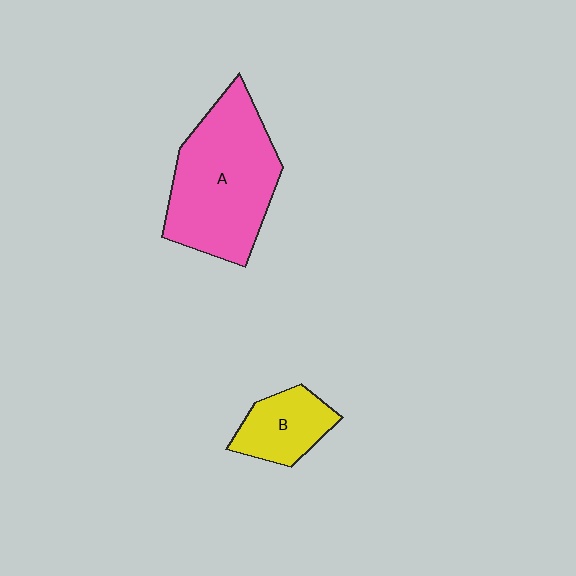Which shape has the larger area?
Shape A (pink).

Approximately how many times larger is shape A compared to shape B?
Approximately 2.5 times.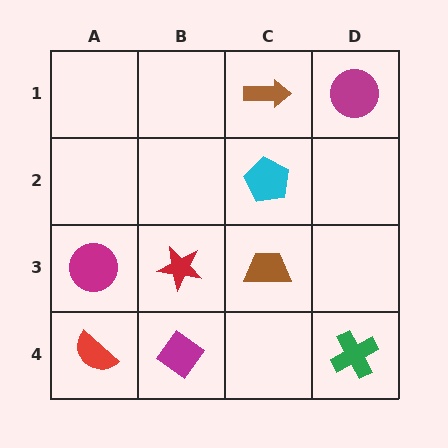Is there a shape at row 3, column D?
No, that cell is empty.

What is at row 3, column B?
A red star.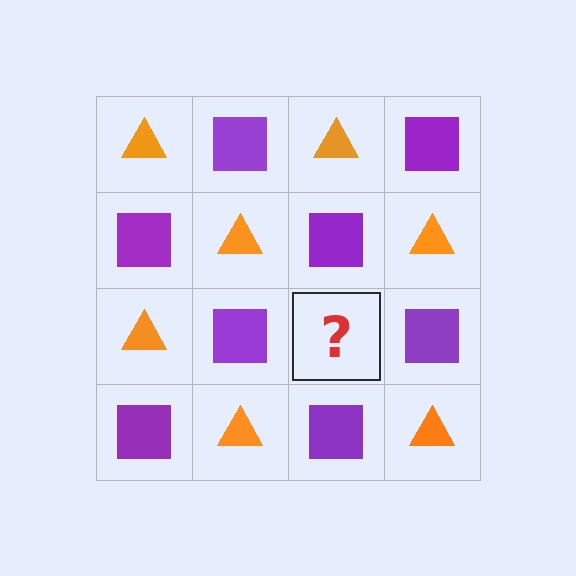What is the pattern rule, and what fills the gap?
The rule is that it alternates orange triangle and purple square in a checkerboard pattern. The gap should be filled with an orange triangle.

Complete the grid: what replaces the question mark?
The question mark should be replaced with an orange triangle.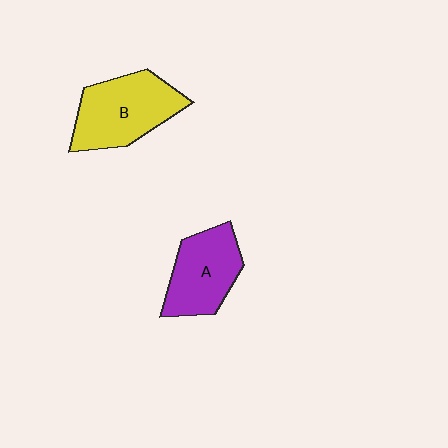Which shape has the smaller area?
Shape A (purple).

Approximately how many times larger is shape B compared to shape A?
Approximately 1.2 times.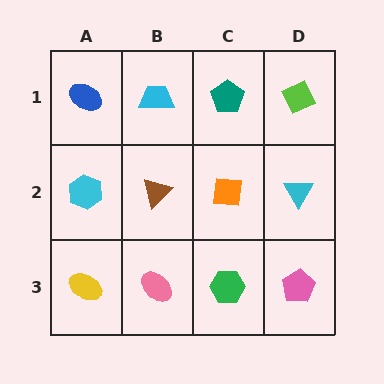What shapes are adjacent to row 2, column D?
A lime diamond (row 1, column D), a pink pentagon (row 3, column D), an orange square (row 2, column C).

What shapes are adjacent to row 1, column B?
A brown triangle (row 2, column B), a blue ellipse (row 1, column A), a teal pentagon (row 1, column C).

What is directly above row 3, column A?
A cyan hexagon.